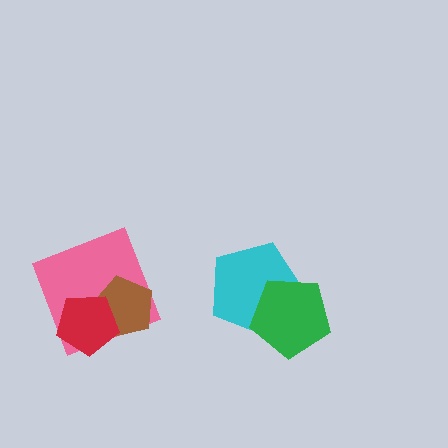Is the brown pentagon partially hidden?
Yes, it is partially covered by another shape.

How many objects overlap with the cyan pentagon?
1 object overlaps with the cyan pentagon.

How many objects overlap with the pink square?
2 objects overlap with the pink square.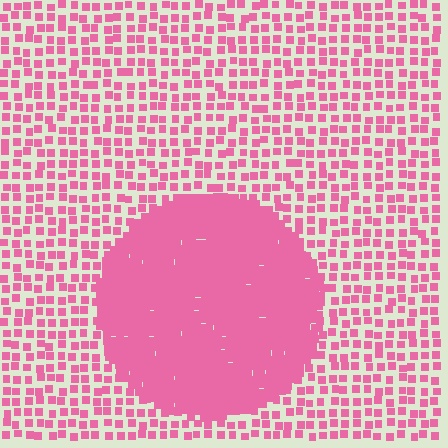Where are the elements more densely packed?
The elements are more densely packed inside the circle boundary.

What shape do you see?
I see a circle.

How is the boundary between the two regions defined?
The boundary is defined by a change in element density (approximately 3.1x ratio). All elements are the same color, size, and shape.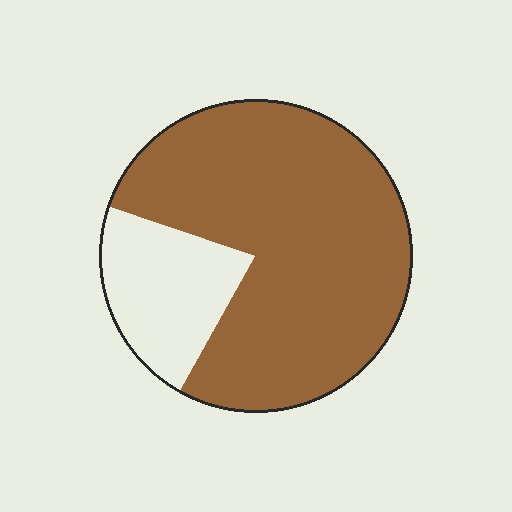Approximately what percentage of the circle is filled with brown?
Approximately 80%.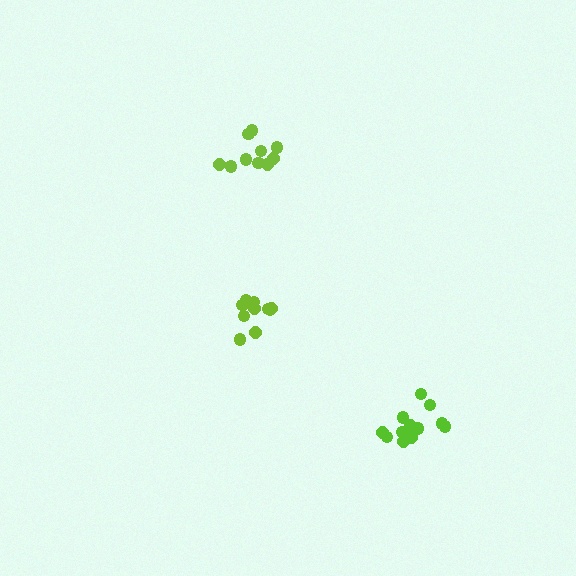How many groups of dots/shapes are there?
There are 3 groups.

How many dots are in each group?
Group 1: 10 dots, Group 2: 10 dots, Group 3: 13 dots (33 total).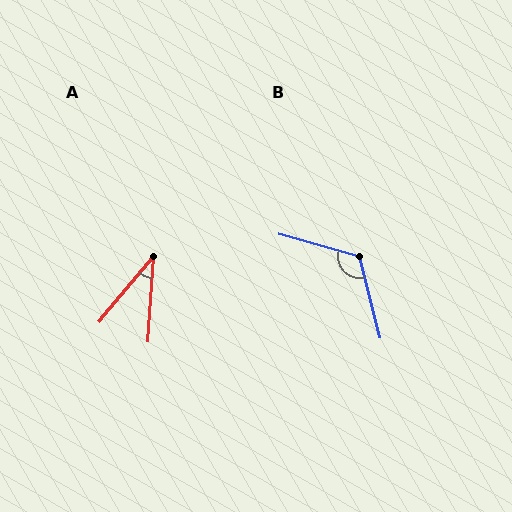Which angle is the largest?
B, at approximately 120 degrees.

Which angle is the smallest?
A, at approximately 36 degrees.